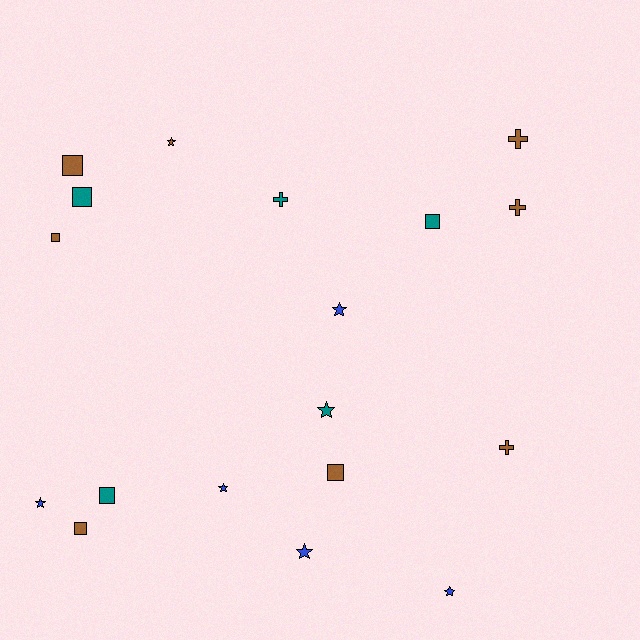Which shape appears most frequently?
Star, with 7 objects.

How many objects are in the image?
There are 18 objects.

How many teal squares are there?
There are 3 teal squares.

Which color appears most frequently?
Brown, with 8 objects.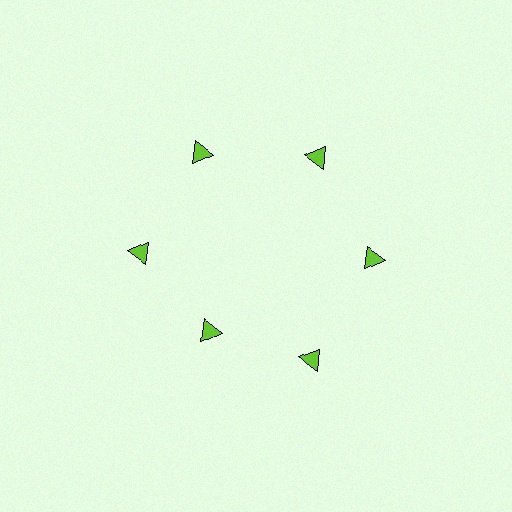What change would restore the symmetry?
The symmetry would be restored by moving it outward, back onto the ring so that all 6 triangles sit at equal angles and equal distance from the center.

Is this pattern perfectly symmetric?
No. The 6 lime triangles are arranged in a ring, but one element near the 7 o'clock position is pulled inward toward the center, breaking the 6-fold rotational symmetry.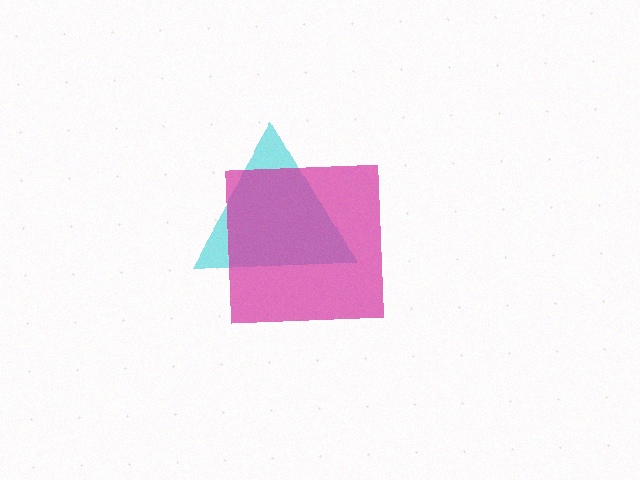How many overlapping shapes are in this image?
There are 2 overlapping shapes in the image.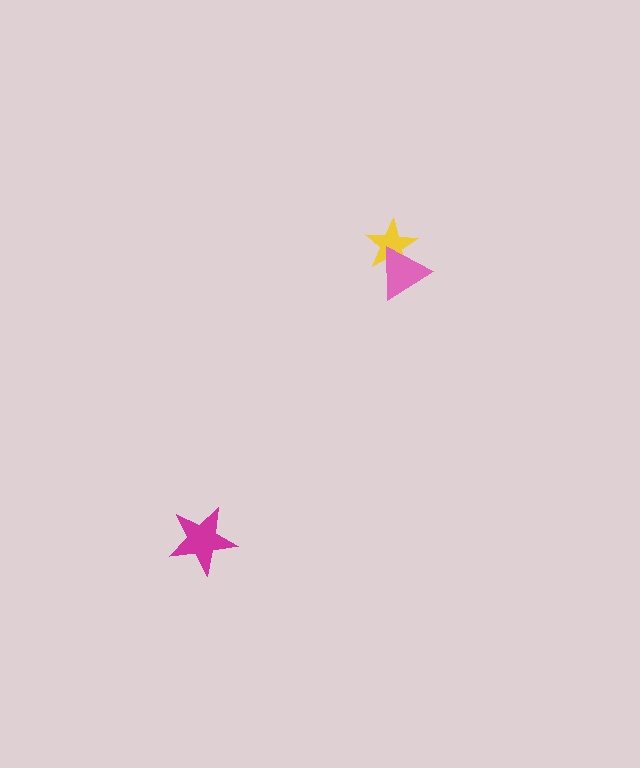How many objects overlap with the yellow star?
1 object overlaps with the yellow star.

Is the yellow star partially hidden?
Yes, it is partially covered by another shape.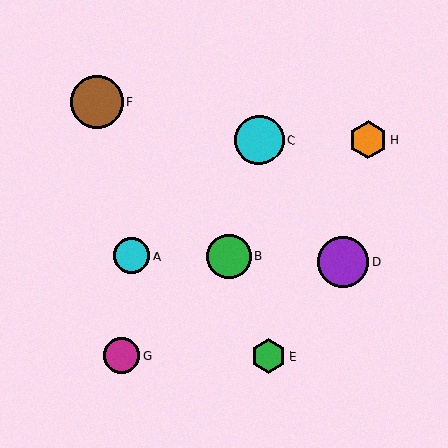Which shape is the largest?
The brown circle (labeled F) is the largest.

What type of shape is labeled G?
Shape G is a magenta circle.